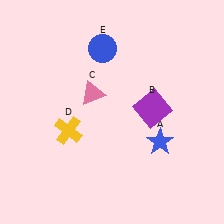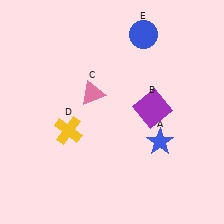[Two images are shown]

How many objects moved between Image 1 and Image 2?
1 object moved between the two images.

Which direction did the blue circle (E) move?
The blue circle (E) moved right.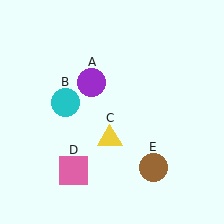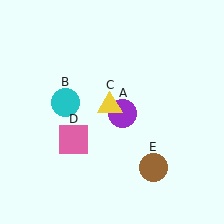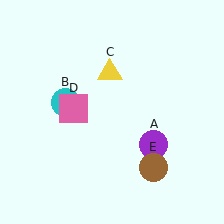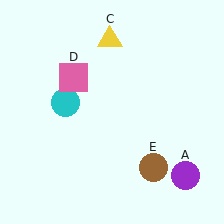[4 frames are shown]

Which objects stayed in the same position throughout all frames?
Cyan circle (object B) and brown circle (object E) remained stationary.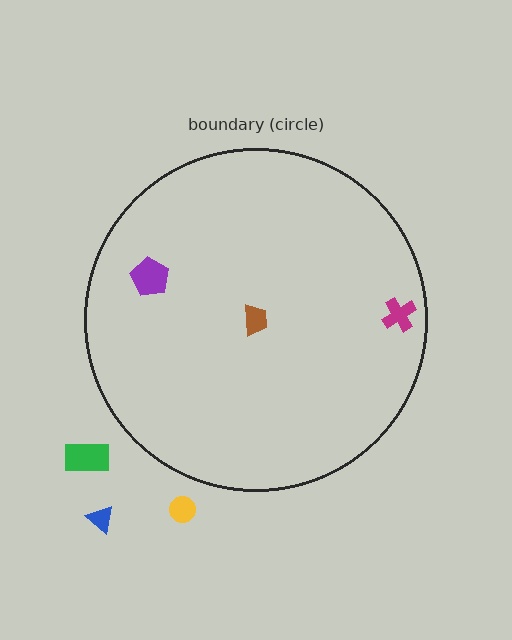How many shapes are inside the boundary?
3 inside, 3 outside.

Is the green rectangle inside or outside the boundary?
Outside.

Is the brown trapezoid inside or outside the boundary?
Inside.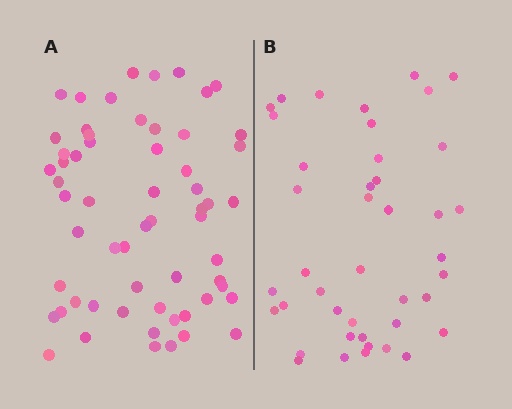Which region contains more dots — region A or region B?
Region A (the left region) has more dots.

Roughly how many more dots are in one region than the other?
Region A has approximately 20 more dots than region B.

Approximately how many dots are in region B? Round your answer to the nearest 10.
About 40 dots. (The exact count is 42, which rounds to 40.)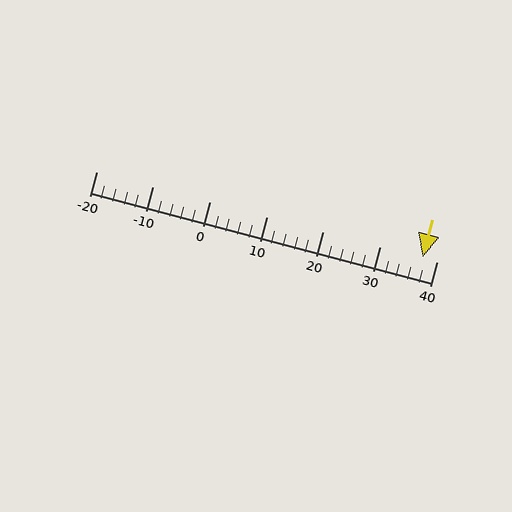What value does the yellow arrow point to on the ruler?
The yellow arrow points to approximately 38.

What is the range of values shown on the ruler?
The ruler shows values from -20 to 40.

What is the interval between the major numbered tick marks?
The major tick marks are spaced 10 units apart.